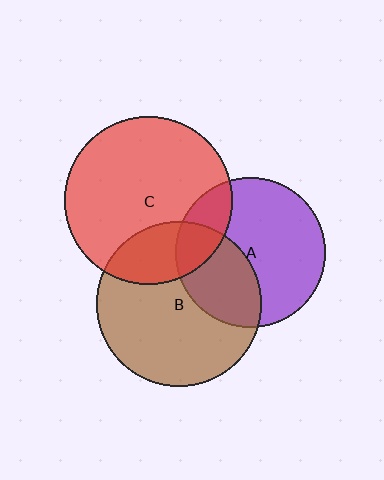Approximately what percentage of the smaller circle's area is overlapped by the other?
Approximately 35%.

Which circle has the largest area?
Circle C (red).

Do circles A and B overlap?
Yes.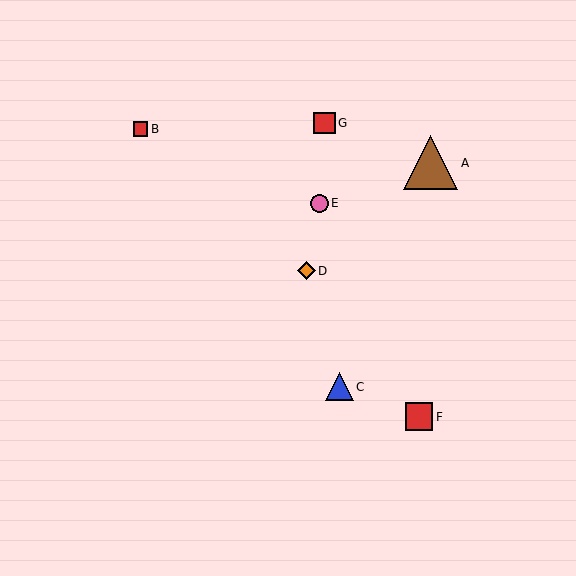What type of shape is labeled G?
Shape G is a red square.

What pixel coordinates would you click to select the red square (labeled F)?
Click at (419, 417) to select the red square F.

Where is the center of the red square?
The center of the red square is at (140, 129).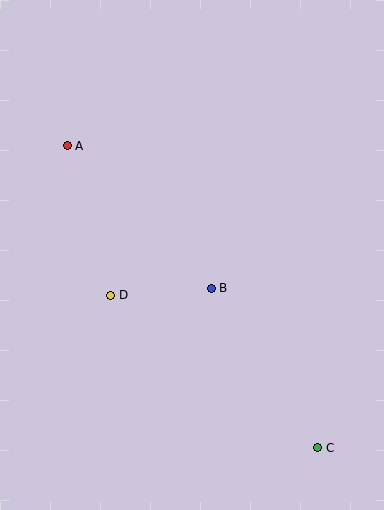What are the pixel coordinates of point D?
Point D is at (111, 295).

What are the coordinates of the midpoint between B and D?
The midpoint between B and D is at (161, 292).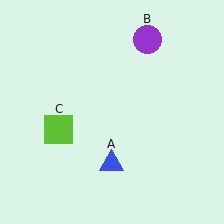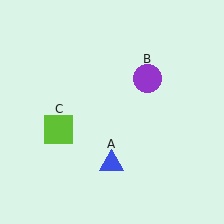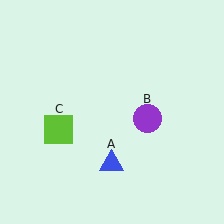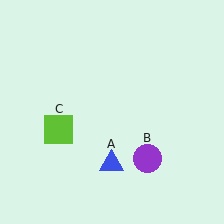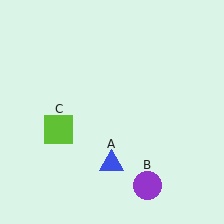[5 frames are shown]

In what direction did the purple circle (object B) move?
The purple circle (object B) moved down.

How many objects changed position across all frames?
1 object changed position: purple circle (object B).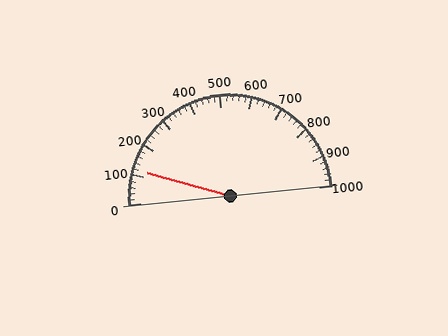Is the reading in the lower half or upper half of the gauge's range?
The reading is in the lower half of the range (0 to 1000).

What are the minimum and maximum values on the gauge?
The gauge ranges from 0 to 1000.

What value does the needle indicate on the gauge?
The needle indicates approximately 120.